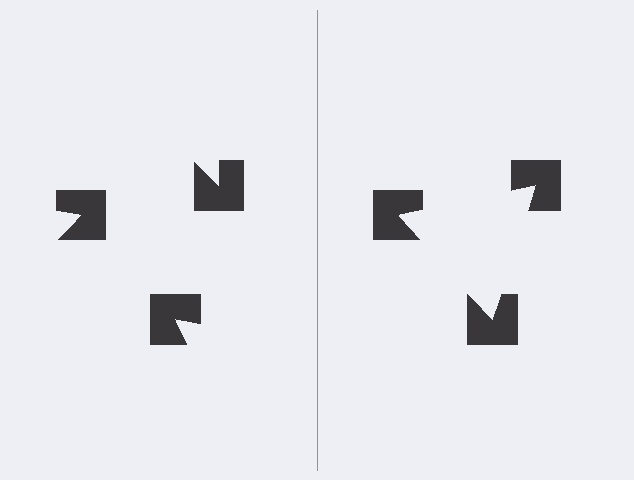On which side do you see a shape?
An illusory triangle appears on the right side. On the left side the wedge cuts are rotated, so no coherent shape forms.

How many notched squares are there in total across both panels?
6 — 3 on each side.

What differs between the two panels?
The notched squares are positioned identically on both sides; only the wedge orientations differ. On the right they align to a triangle; on the left they are misaligned.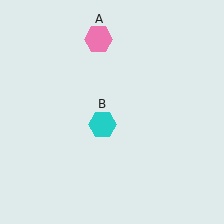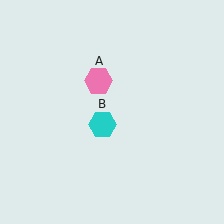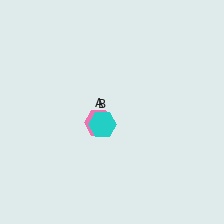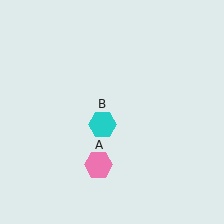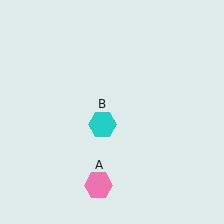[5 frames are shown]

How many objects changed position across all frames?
1 object changed position: pink hexagon (object A).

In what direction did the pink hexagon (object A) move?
The pink hexagon (object A) moved down.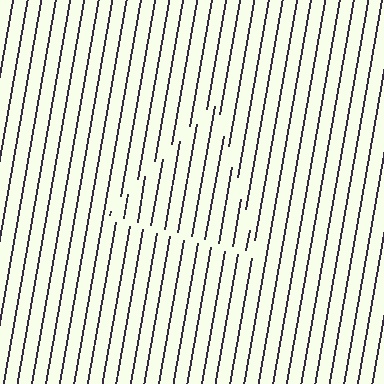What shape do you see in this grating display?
An illusory triangle. The interior of the shape contains the same grating, shifted by half a period — the contour is defined by the phase discontinuity where line-ends from the inner and outer gratings abut.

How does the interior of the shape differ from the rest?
The interior of the shape contains the same grating, shifted by half a period — the contour is defined by the phase discontinuity where line-ends from the inner and outer gratings abut.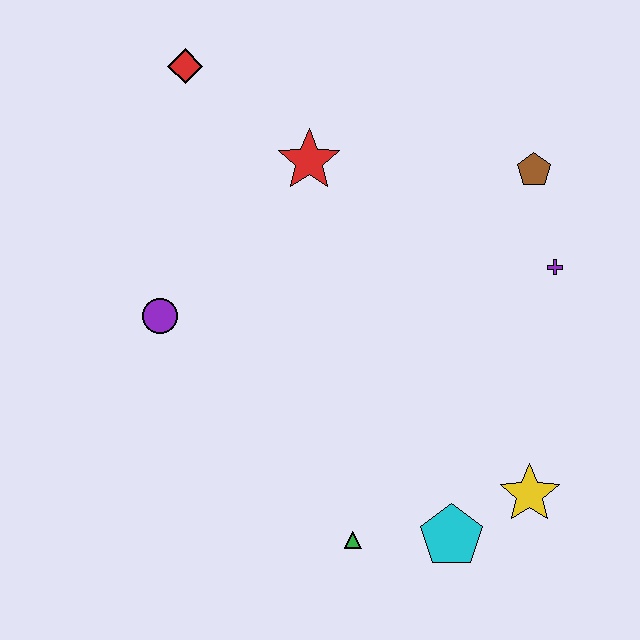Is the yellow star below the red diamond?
Yes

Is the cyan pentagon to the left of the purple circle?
No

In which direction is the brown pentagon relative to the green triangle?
The brown pentagon is above the green triangle.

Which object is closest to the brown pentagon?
The purple cross is closest to the brown pentagon.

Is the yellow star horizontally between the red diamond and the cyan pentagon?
No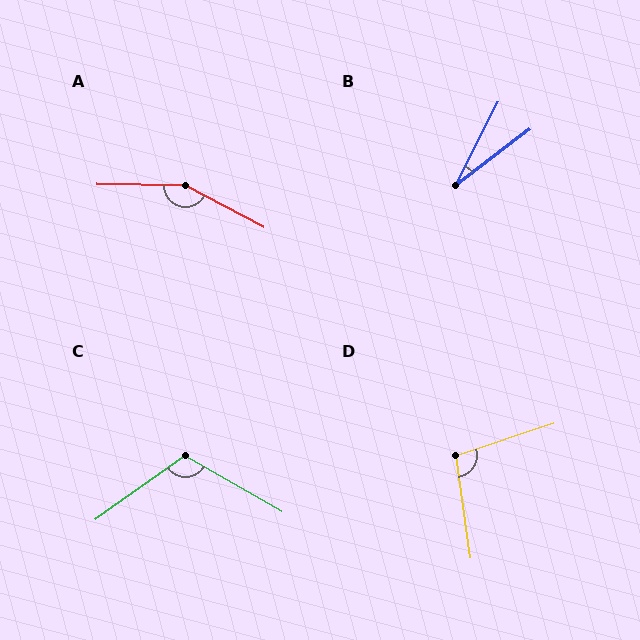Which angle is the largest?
A, at approximately 153 degrees.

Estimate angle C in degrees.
Approximately 115 degrees.